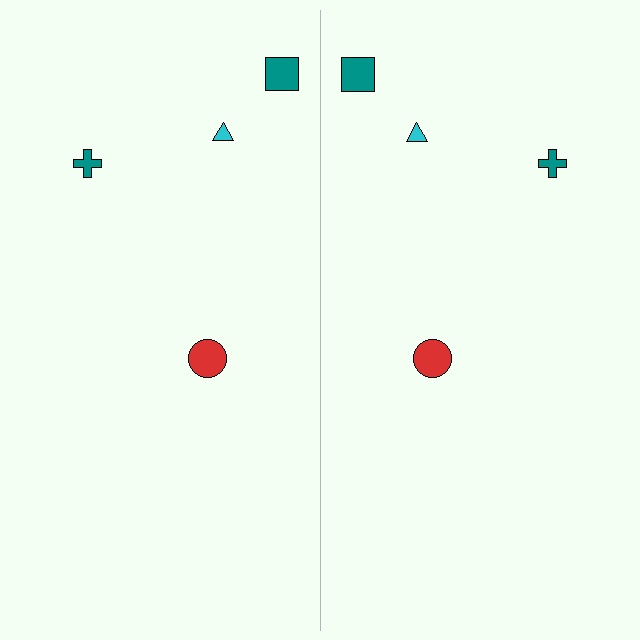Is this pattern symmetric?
Yes, this pattern has bilateral (reflection) symmetry.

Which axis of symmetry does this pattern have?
The pattern has a vertical axis of symmetry running through the center of the image.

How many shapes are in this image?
There are 8 shapes in this image.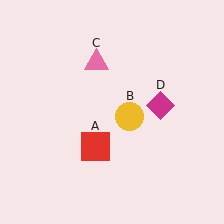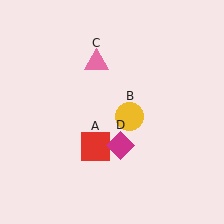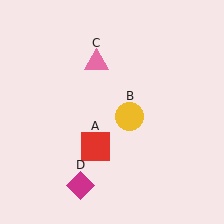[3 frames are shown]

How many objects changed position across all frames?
1 object changed position: magenta diamond (object D).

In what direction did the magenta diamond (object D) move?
The magenta diamond (object D) moved down and to the left.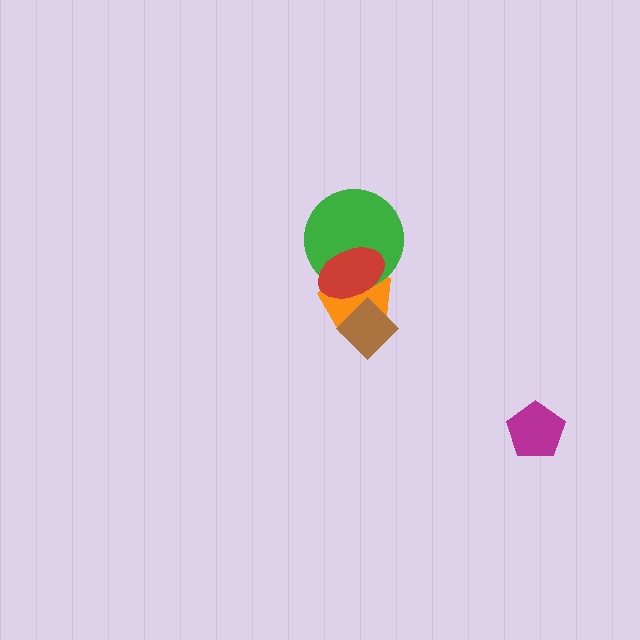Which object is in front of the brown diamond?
The red ellipse is in front of the brown diamond.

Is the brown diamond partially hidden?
Yes, it is partially covered by another shape.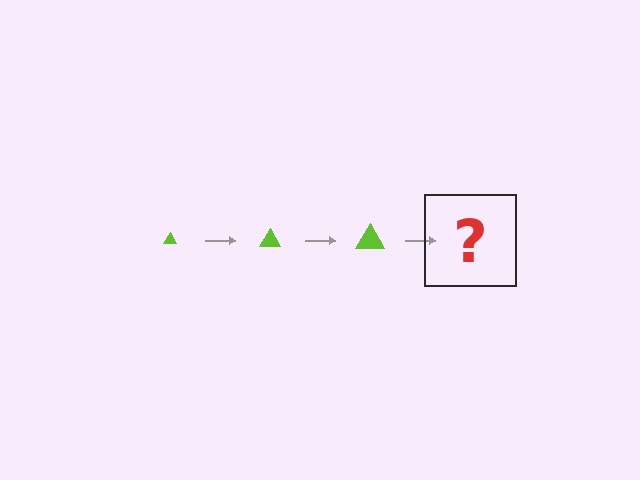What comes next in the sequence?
The next element should be a lime triangle, larger than the previous one.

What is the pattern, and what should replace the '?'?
The pattern is that the triangle gets progressively larger each step. The '?' should be a lime triangle, larger than the previous one.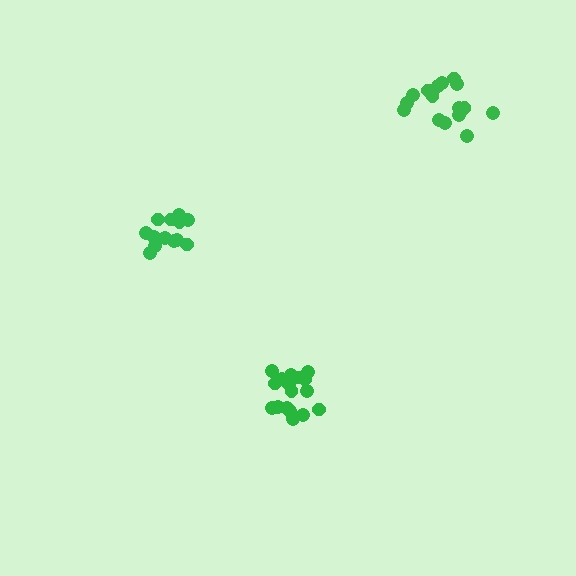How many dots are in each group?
Group 1: 13 dots, Group 2: 16 dots, Group 3: 17 dots (46 total).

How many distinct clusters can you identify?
There are 3 distinct clusters.